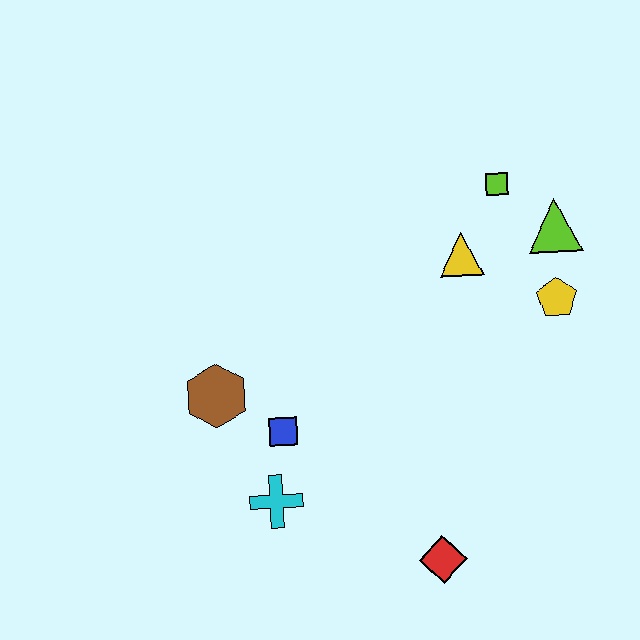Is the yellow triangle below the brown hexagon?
No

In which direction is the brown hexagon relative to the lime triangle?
The brown hexagon is to the left of the lime triangle.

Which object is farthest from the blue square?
The lime triangle is farthest from the blue square.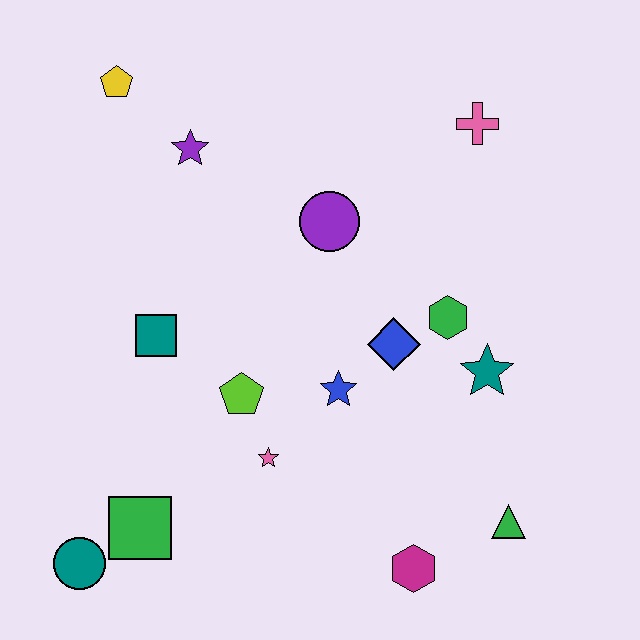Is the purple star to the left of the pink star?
Yes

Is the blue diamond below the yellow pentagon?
Yes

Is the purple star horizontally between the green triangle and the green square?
Yes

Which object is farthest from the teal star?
The yellow pentagon is farthest from the teal star.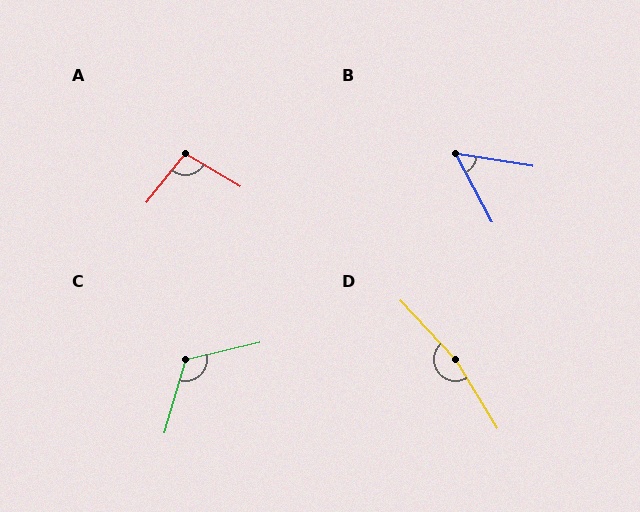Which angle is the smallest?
B, at approximately 53 degrees.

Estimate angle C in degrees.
Approximately 120 degrees.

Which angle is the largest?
D, at approximately 168 degrees.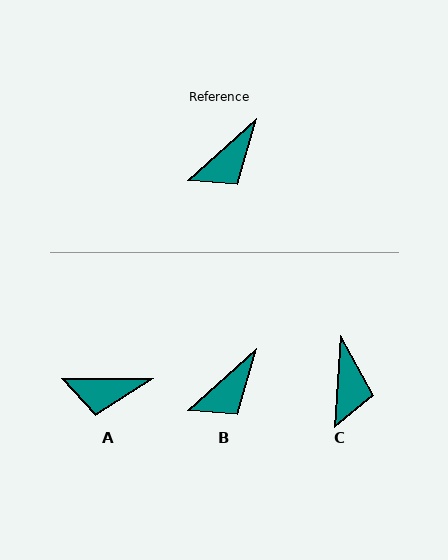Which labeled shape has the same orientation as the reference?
B.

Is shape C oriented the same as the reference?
No, it is off by about 44 degrees.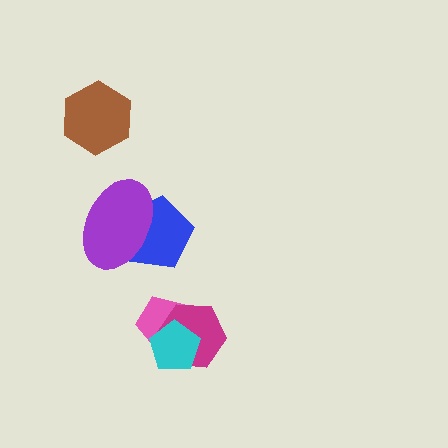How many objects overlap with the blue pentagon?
1 object overlaps with the blue pentagon.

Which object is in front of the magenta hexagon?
The cyan pentagon is in front of the magenta hexagon.